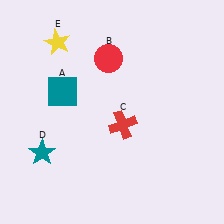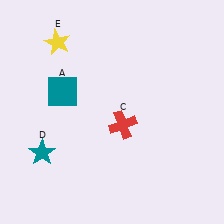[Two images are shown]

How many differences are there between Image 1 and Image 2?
There is 1 difference between the two images.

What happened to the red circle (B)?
The red circle (B) was removed in Image 2. It was in the top-left area of Image 1.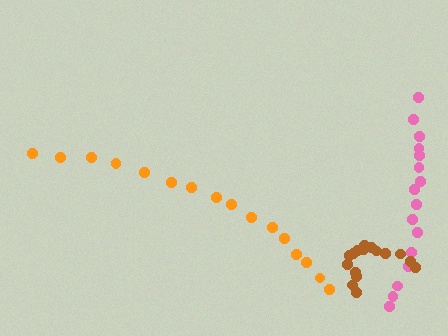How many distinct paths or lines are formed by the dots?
There are 3 distinct paths.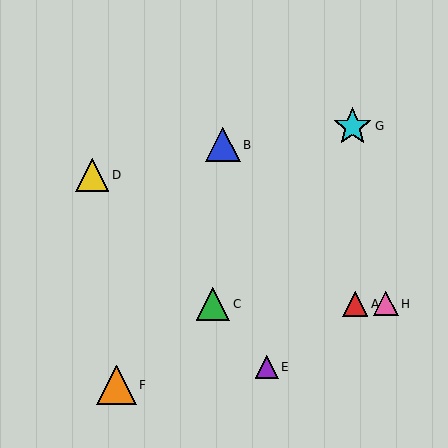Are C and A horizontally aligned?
Yes, both are at y≈304.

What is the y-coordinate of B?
Object B is at y≈145.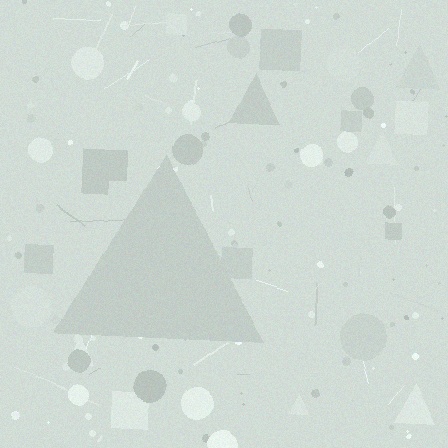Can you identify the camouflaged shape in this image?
The camouflaged shape is a triangle.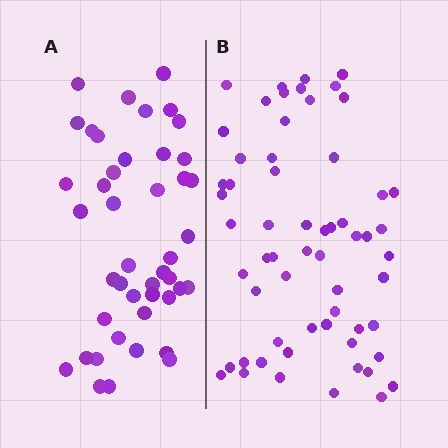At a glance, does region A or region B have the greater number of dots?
Region B (the right region) has more dots.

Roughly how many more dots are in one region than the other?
Region B has approximately 15 more dots than region A.